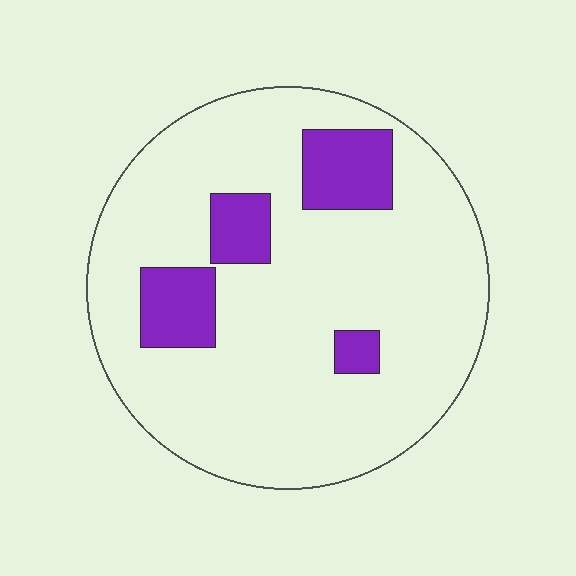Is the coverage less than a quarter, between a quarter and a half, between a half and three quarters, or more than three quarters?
Less than a quarter.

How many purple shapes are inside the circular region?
4.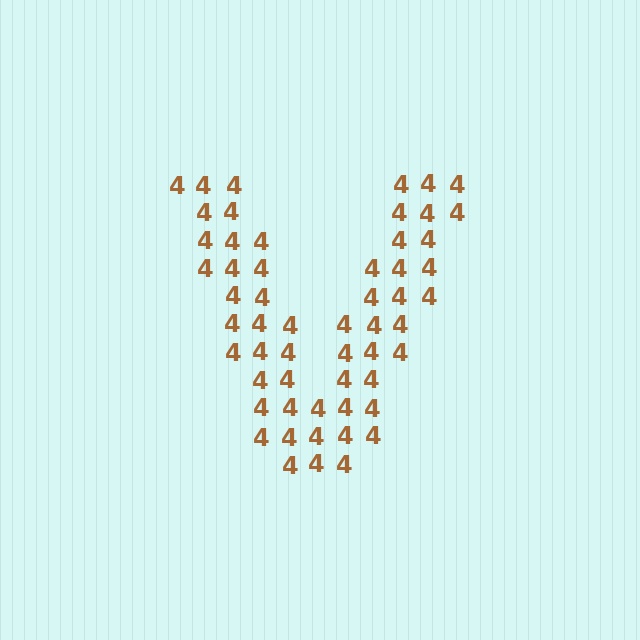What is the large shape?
The large shape is the letter V.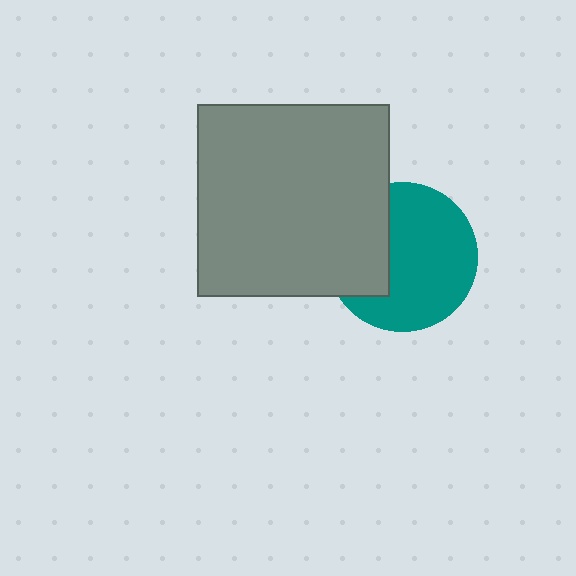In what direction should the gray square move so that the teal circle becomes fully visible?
The gray square should move left. That is the shortest direction to clear the overlap and leave the teal circle fully visible.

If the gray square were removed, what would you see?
You would see the complete teal circle.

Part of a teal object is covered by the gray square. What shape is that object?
It is a circle.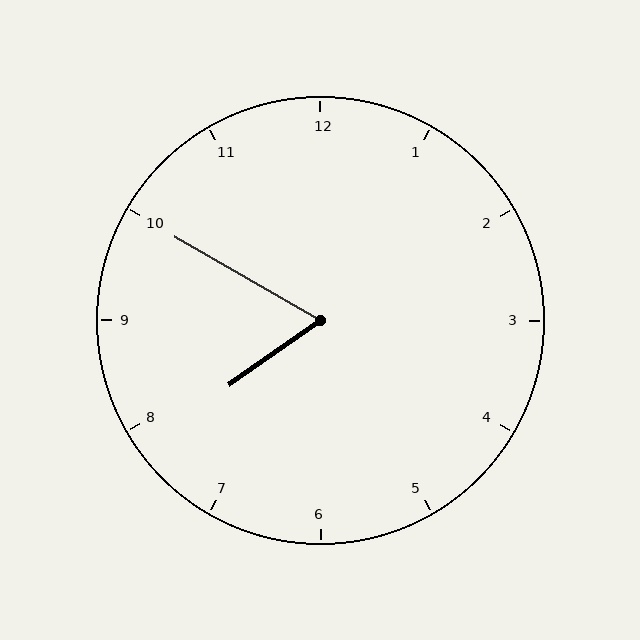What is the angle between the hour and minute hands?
Approximately 65 degrees.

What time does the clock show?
7:50.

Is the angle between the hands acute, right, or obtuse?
It is acute.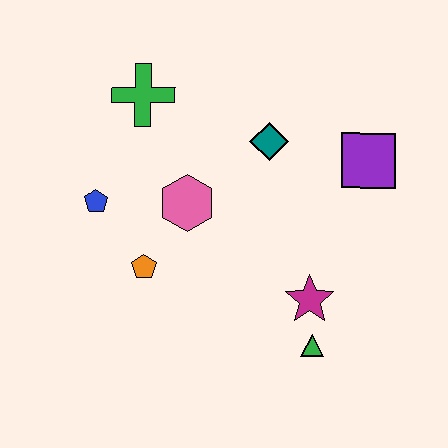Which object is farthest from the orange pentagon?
The purple square is farthest from the orange pentagon.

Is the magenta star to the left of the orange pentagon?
No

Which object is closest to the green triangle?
The magenta star is closest to the green triangle.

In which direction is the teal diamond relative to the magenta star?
The teal diamond is above the magenta star.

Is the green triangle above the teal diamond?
No